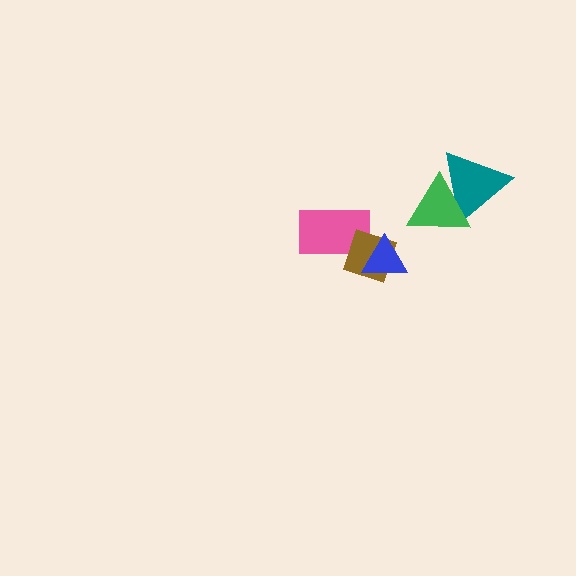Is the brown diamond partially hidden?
Yes, it is partially covered by another shape.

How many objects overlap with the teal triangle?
1 object overlaps with the teal triangle.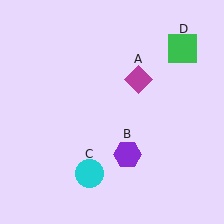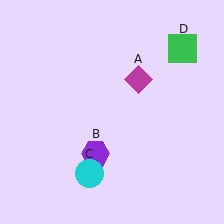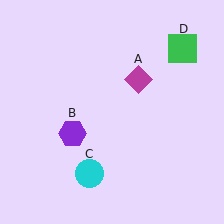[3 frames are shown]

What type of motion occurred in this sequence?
The purple hexagon (object B) rotated clockwise around the center of the scene.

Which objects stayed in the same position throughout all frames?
Magenta diamond (object A) and cyan circle (object C) and green square (object D) remained stationary.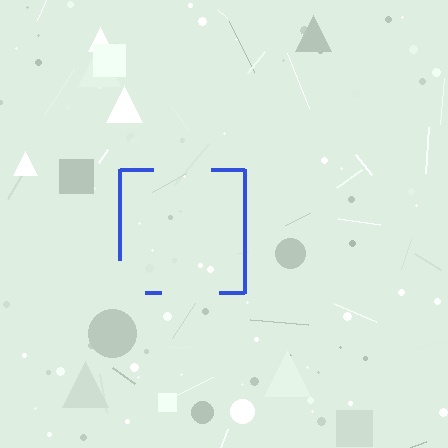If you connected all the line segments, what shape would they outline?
They would outline a square.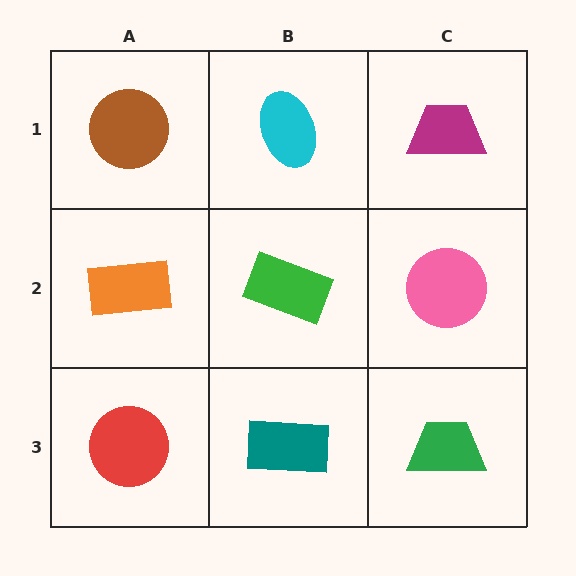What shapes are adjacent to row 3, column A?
An orange rectangle (row 2, column A), a teal rectangle (row 3, column B).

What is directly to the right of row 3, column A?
A teal rectangle.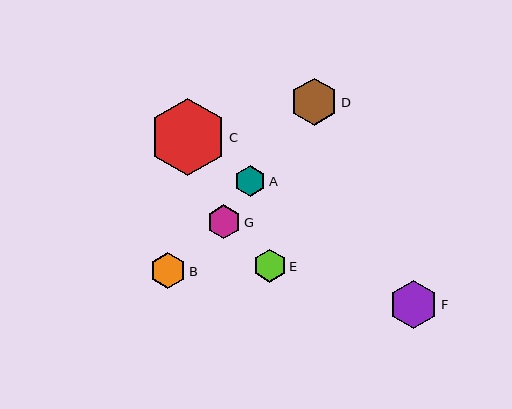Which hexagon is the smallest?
Hexagon A is the smallest with a size of approximately 31 pixels.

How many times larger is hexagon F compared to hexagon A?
Hexagon F is approximately 1.5 times the size of hexagon A.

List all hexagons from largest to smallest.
From largest to smallest: C, F, D, B, G, E, A.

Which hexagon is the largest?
Hexagon C is the largest with a size of approximately 77 pixels.